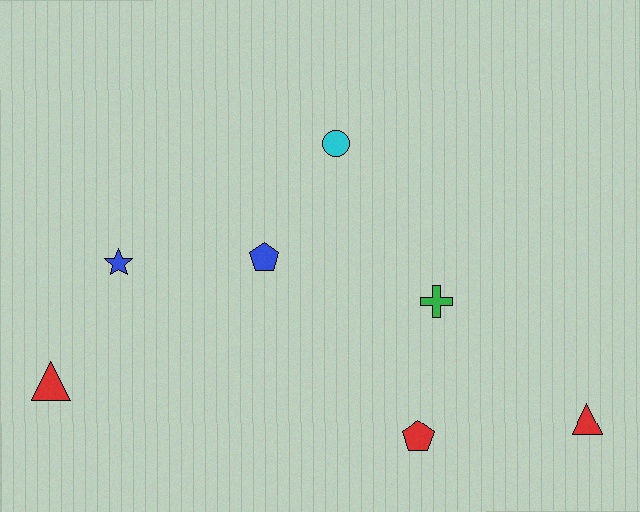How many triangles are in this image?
There are 2 triangles.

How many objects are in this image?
There are 7 objects.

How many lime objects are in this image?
There are no lime objects.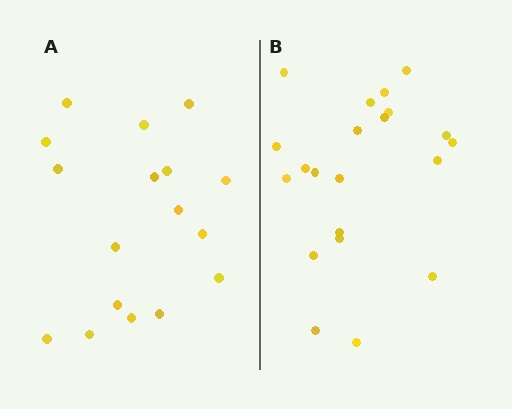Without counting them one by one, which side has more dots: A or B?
Region B (the right region) has more dots.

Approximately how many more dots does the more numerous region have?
Region B has about 4 more dots than region A.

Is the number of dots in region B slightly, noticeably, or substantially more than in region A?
Region B has only slightly more — the two regions are fairly close. The ratio is roughly 1.2 to 1.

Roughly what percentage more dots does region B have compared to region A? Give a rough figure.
About 25% more.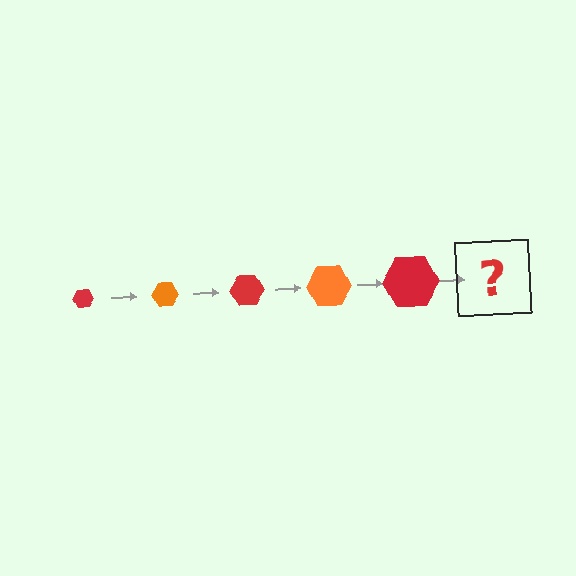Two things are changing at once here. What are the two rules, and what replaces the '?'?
The two rules are that the hexagon grows larger each step and the color cycles through red and orange. The '?' should be an orange hexagon, larger than the previous one.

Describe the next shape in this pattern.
It should be an orange hexagon, larger than the previous one.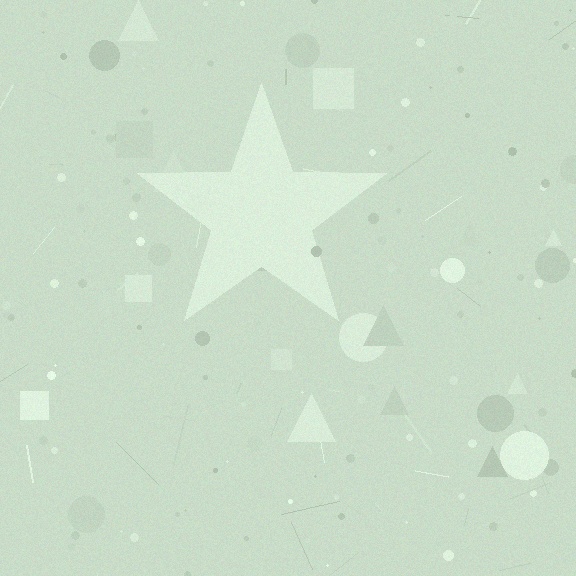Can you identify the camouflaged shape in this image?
The camouflaged shape is a star.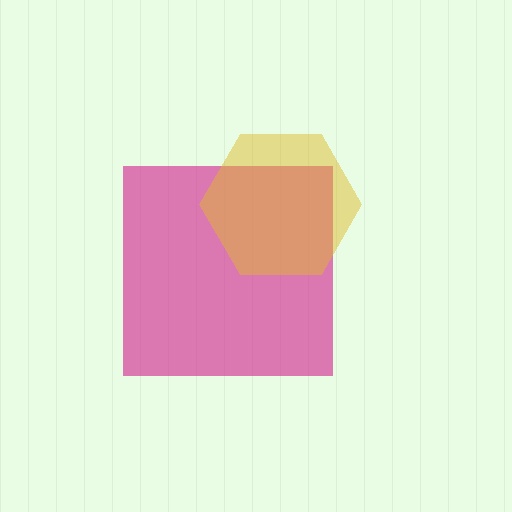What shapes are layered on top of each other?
The layered shapes are: a magenta square, a yellow hexagon.